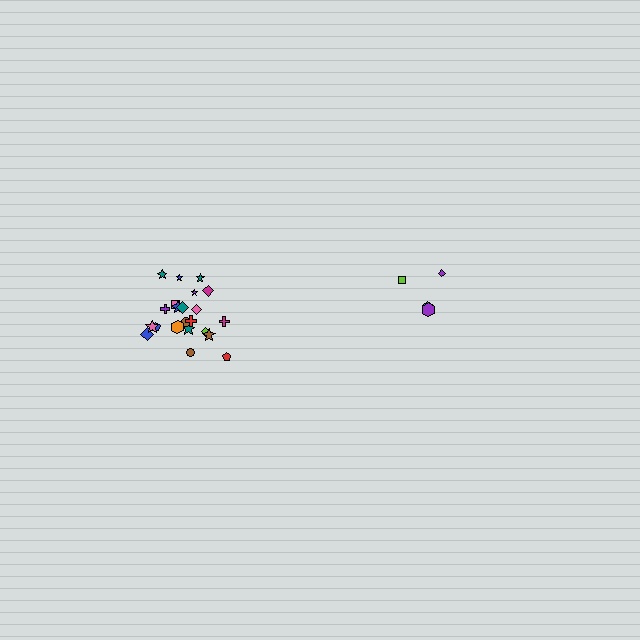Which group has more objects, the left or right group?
The left group.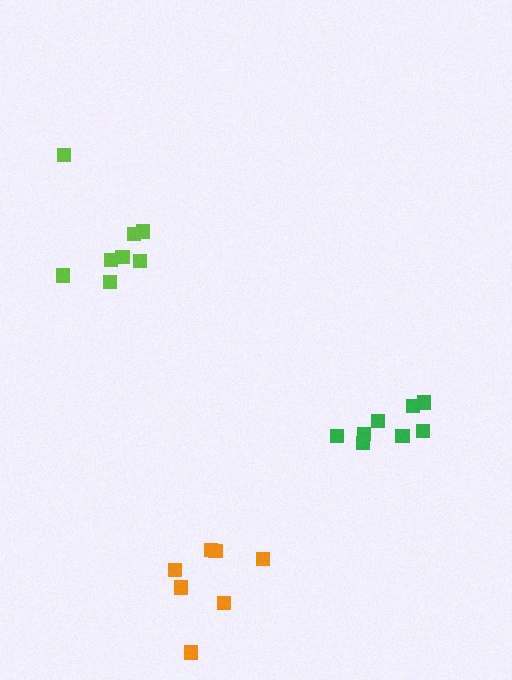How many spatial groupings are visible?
There are 3 spatial groupings.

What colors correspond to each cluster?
The clusters are colored: lime, orange, green.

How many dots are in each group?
Group 1: 8 dots, Group 2: 7 dots, Group 3: 8 dots (23 total).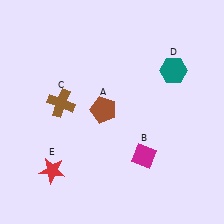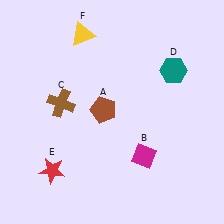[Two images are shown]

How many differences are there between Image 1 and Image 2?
There is 1 difference between the two images.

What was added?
A yellow triangle (F) was added in Image 2.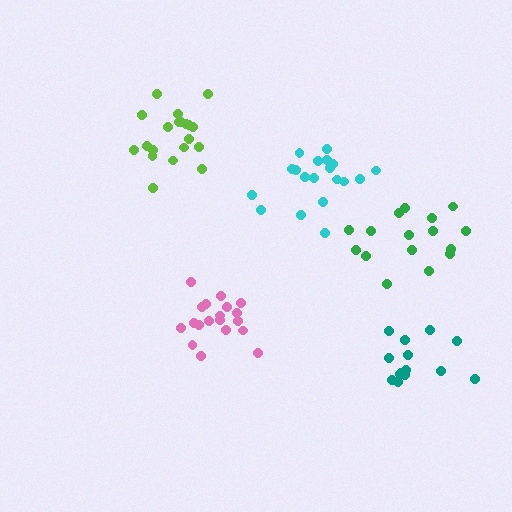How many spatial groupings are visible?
There are 5 spatial groupings.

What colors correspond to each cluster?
The clusters are colored: teal, cyan, pink, green, lime.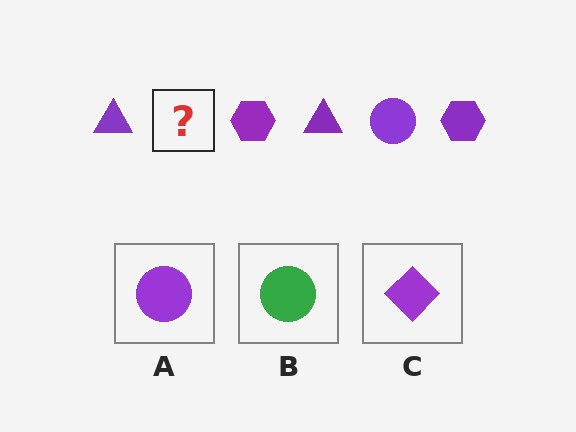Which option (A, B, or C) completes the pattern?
A.